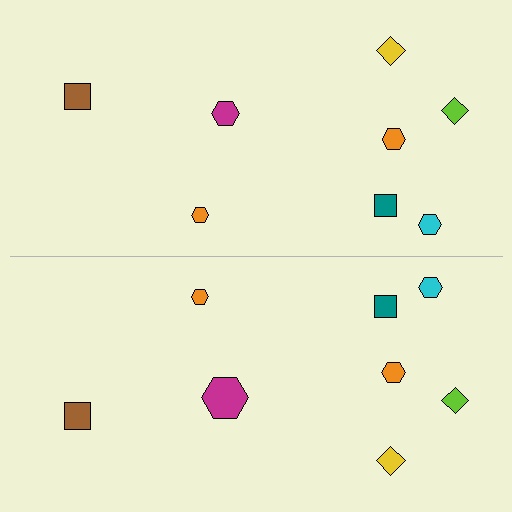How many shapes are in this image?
There are 16 shapes in this image.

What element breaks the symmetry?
The magenta hexagon on the bottom side has a different size than its mirror counterpart.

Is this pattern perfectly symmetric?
No, the pattern is not perfectly symmetric. The magenta hexagon on the bottom side has a different size than its mirror counterpart.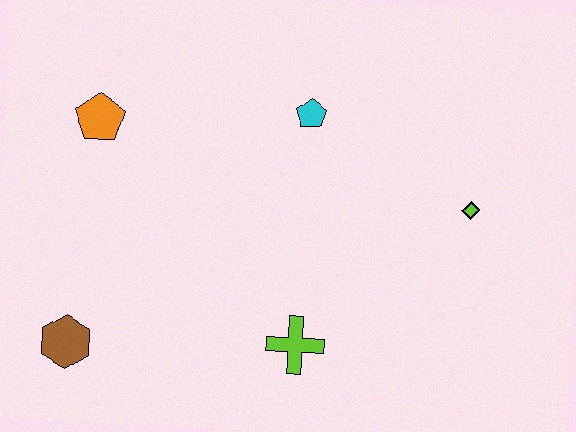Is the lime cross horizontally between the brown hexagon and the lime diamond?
Yes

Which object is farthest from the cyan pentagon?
The brown hexagon is farthest from the cyan pentagon.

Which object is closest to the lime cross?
The lime diamond is closest to the lime cross.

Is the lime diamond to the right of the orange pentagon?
Yes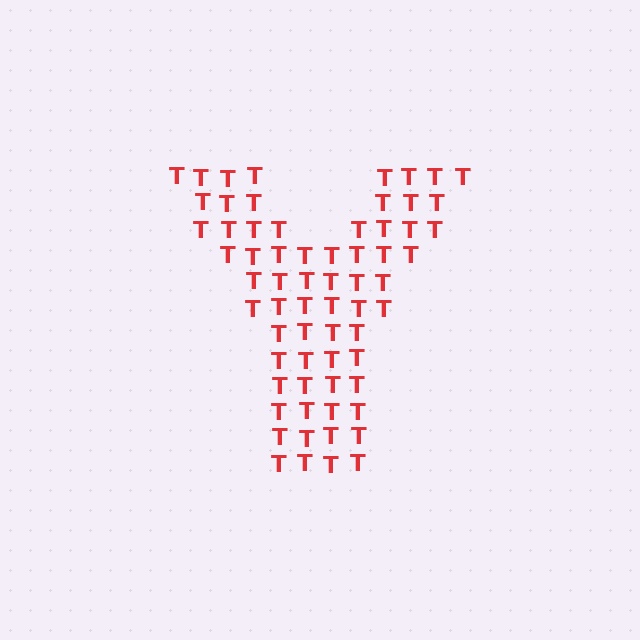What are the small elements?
The small elements are letter T's.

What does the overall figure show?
The overall figure shows the letter Y.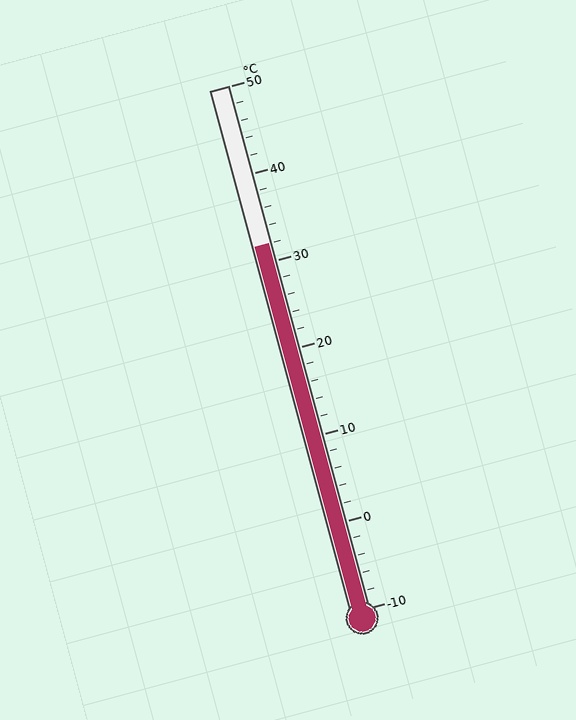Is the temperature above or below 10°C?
The temperature is above 10°C.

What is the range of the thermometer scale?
The thermometer scale ranges from -10°C to 50°C.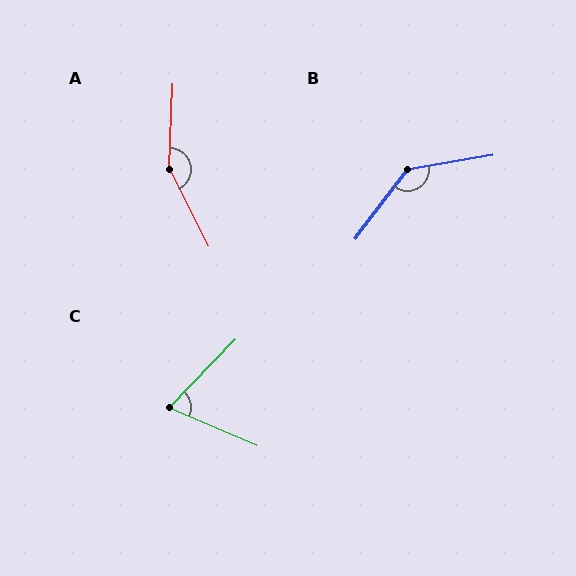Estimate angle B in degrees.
Approximately 137 degrees.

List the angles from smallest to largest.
C (69°), B (137°), A (151°).